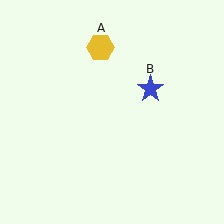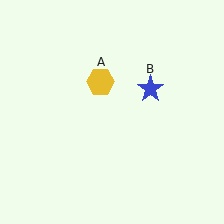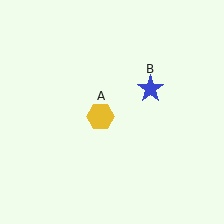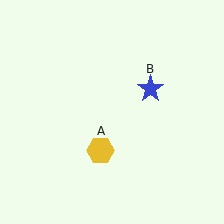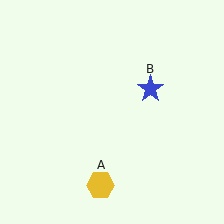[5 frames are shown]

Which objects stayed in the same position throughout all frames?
Blue star (object B) remained stationary.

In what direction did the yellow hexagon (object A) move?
The yellow hexagon (object A) moved down.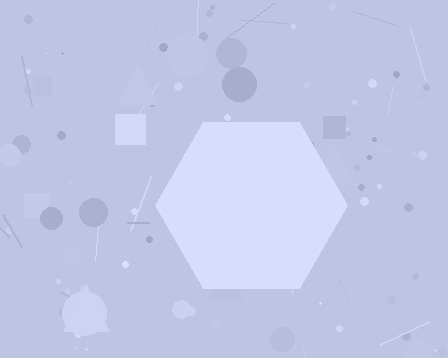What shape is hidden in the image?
A hexagon is hidden in the image.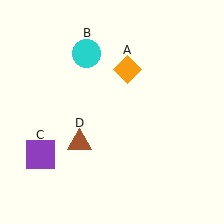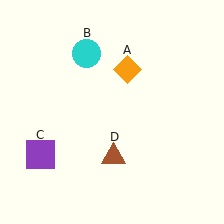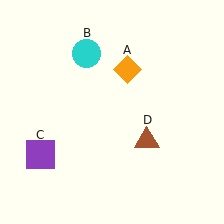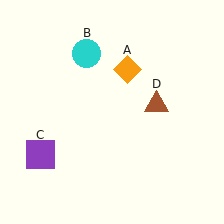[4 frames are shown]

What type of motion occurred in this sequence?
The brown triangle (object D) rotated counterclockwise around the center of the scene.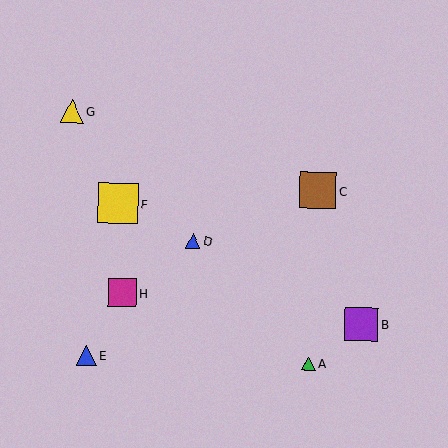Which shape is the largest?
The yellow square (labeled F) is the largest.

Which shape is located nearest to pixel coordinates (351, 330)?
The purple square (labeled B) at (361, 324) is nearest to that location.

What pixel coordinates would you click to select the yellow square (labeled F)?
Click at (118, 203) to select the yellow square F.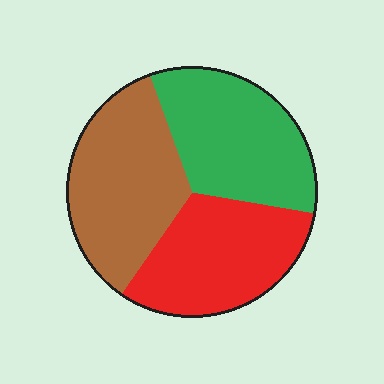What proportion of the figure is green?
Green covers roughly 35% of the figure.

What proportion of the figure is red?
Red takes up about one third (1/3) of the figure.